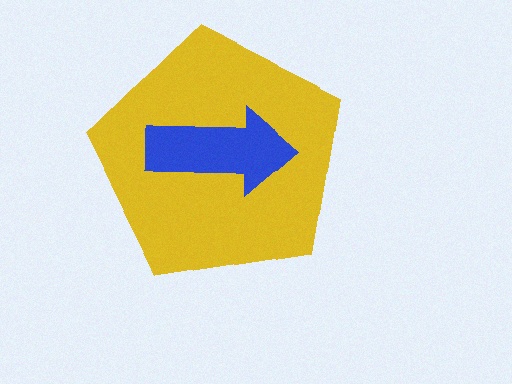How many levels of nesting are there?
2.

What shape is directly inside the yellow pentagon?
The blue arrow.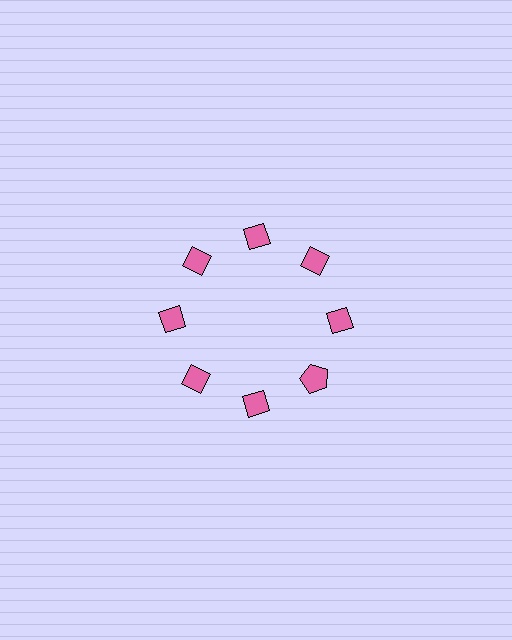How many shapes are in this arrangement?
There are 8 shapes arranged in a ring pattern.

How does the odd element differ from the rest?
It has a different shape: pentagon instead of diamond.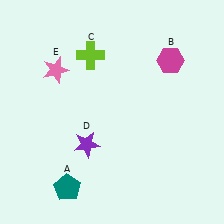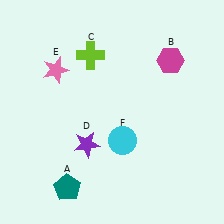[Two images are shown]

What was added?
A cyan circle (F) was added in Image 2.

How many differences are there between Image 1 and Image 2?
There is 1 difference between the two images.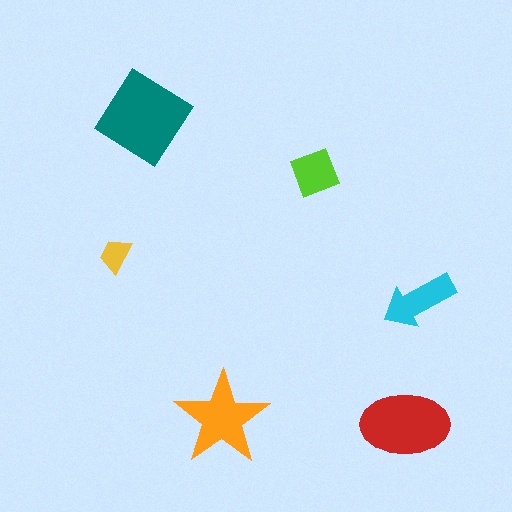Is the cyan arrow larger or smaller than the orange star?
Smaller.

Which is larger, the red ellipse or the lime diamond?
The red ellipse.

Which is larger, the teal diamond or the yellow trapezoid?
The teal diamond.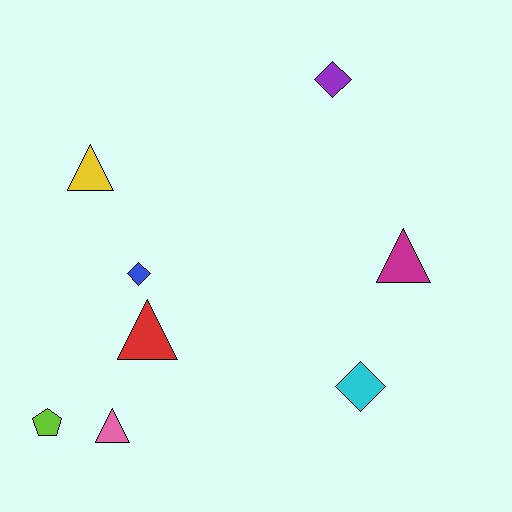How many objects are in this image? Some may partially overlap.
There are 8 objects.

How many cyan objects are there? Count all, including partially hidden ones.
There is 1 cyan object.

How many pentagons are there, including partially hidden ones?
There is 1 pentagon.